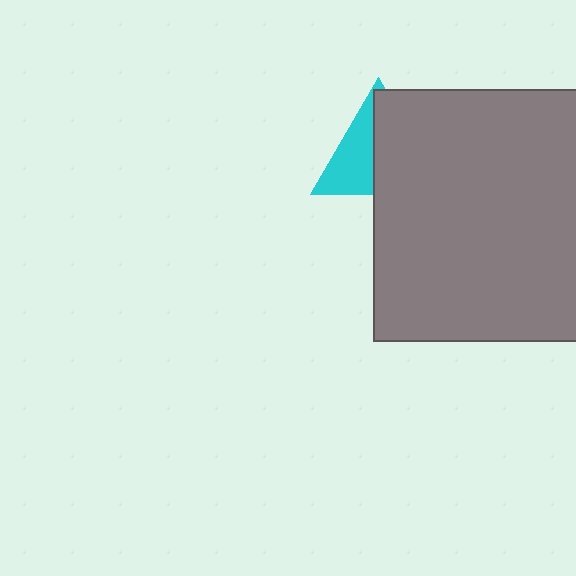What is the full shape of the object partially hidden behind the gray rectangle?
The partially hidden object is a cyan triangle.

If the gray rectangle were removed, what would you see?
You would see the complete cyan triangle.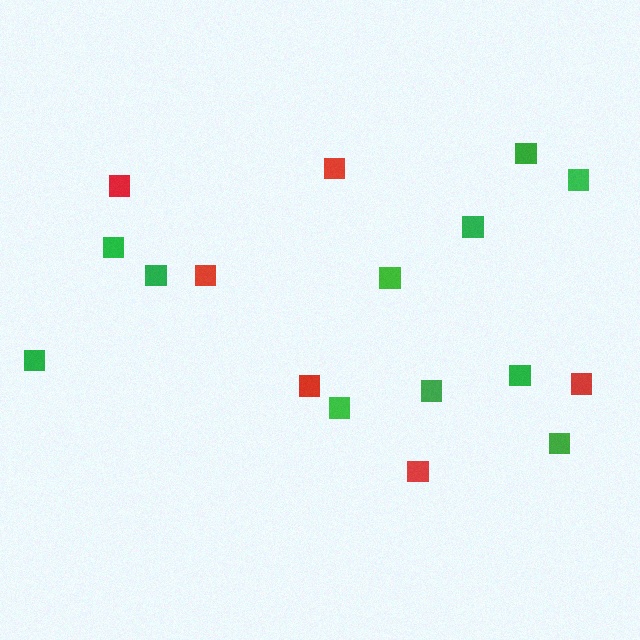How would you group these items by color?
There are 2 groups: one group of green squares (11) and one group of red squares (6).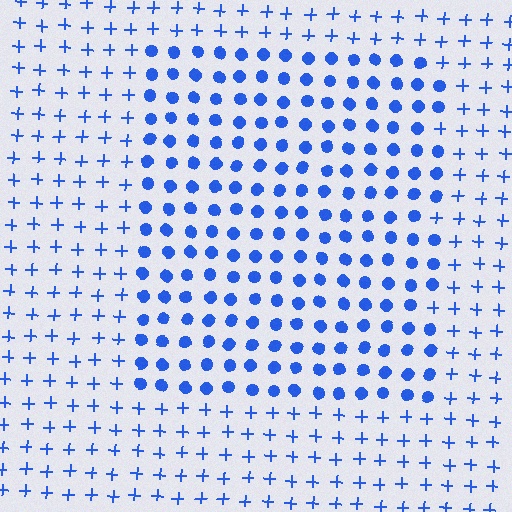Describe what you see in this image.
The image is filled with small blue elements arranged in a uniform grid. A rectangle-shaped region contains circles, while the surrounding area contains plus signs. The boundary is defined purely by the change in element shape.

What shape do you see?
I see a rectangle.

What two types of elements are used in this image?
The image uses circles inside the rectangle region and plus signs outside it.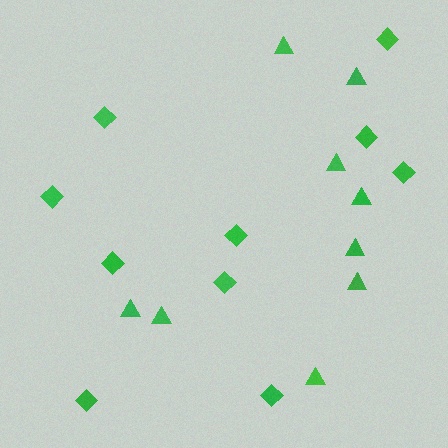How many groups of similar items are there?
There are 2 groups: one group of diamonds (10) and one group of triangles (9).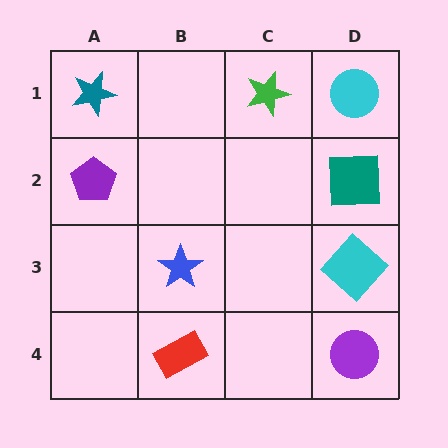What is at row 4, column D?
A purple circle.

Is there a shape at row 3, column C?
No, that cell is empty.